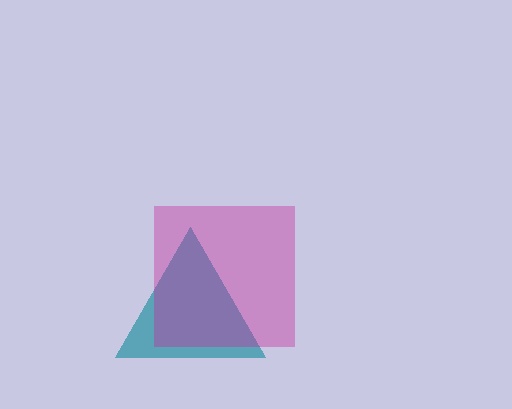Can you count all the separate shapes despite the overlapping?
Yes, there are 2 separate shapes.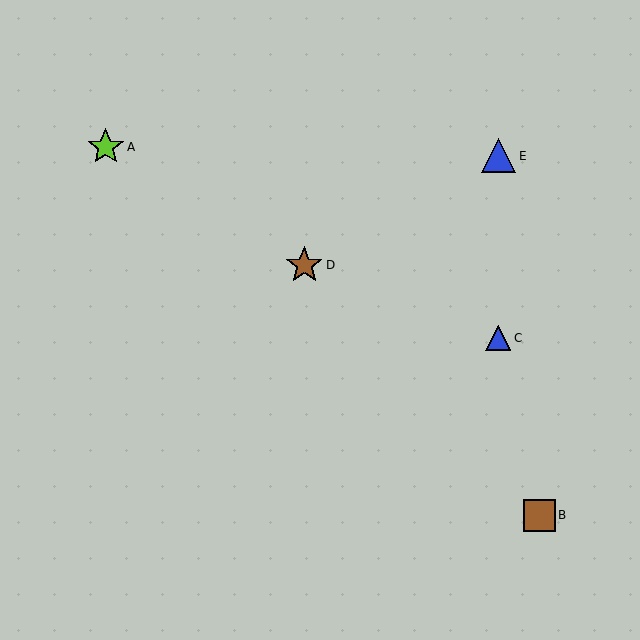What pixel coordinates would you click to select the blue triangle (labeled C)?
Click at (498, 338) to select the blue triangle C.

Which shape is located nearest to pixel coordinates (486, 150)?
The blue triangle (labeled E) at (499, 156) is nearest to that location.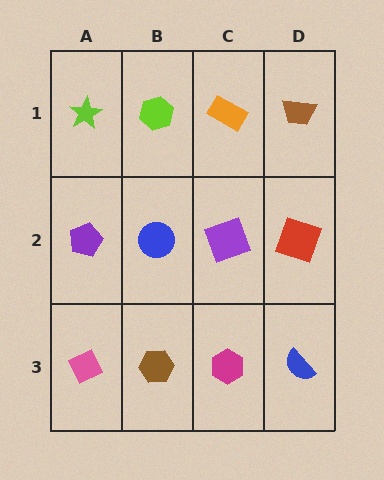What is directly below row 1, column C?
A purple square.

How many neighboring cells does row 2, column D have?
3.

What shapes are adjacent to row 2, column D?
A brown trapezoid (row 1, column D), a blue semicircle (row 3, column D), a purple square (row 2, column C).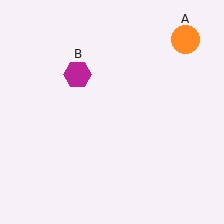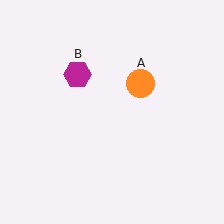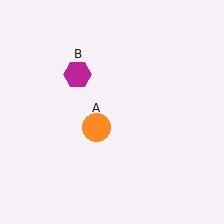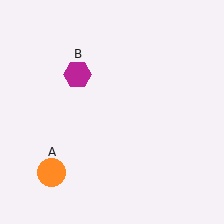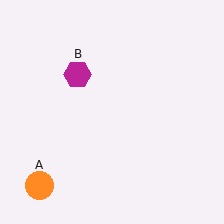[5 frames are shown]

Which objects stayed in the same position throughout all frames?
Magenta hexagon (object B) remained stationary.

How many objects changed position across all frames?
1 object changed position: orange circle (object A).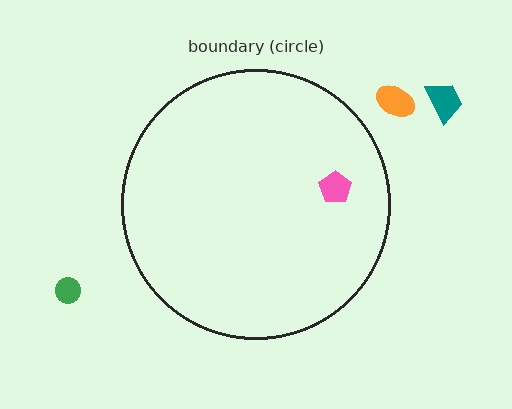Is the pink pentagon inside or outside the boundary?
Inside.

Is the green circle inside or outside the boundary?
Outside.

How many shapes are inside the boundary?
1 inside, 3 outside.